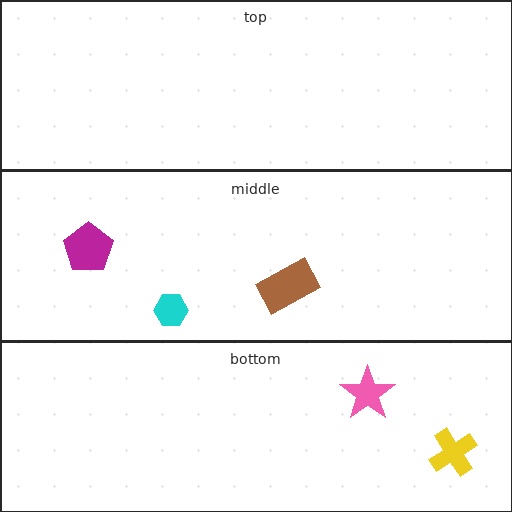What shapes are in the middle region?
The cyan hexagon, the brown rectangle, the magenta pentagon.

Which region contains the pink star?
The bottom region.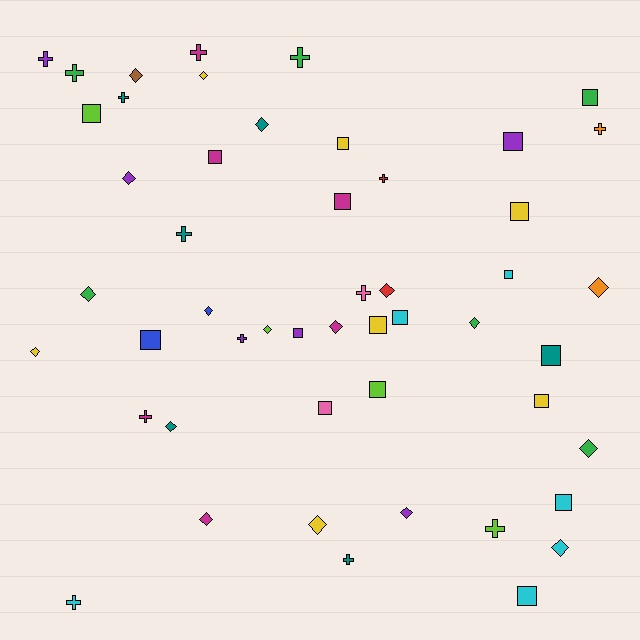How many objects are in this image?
There are 50 objects.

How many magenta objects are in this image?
There are 6 magenta objects.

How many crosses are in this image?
There are 14 crosses.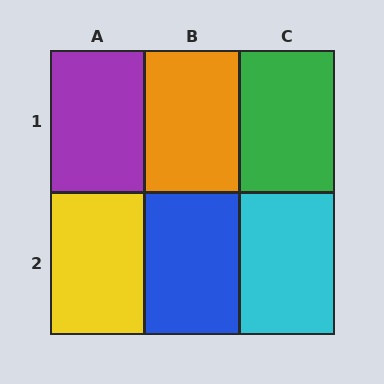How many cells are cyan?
1 cell is cyan.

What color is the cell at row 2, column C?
Cyan.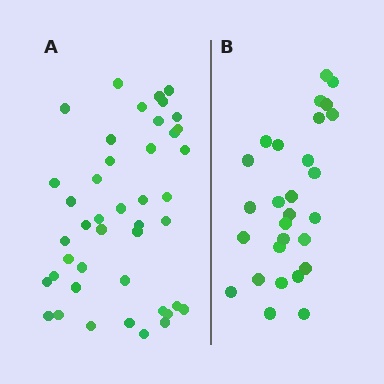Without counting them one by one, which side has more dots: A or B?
Region A (the left region) has more dots.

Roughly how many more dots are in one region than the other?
Region A has approximately 15 more dots than region B.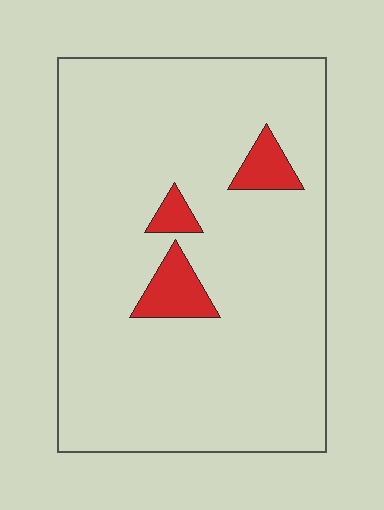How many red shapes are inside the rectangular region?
3.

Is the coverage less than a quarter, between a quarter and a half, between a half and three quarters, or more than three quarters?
Less than a quarter.